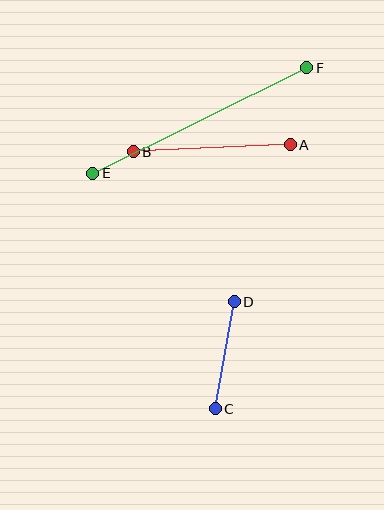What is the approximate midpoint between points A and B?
The midpoint is at approximately (212, 148) pixels.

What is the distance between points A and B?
The distance is approximately 157 pixels.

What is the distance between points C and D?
The distance is approximately 109 pixels.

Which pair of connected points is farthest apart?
Points E and F are farthest apart.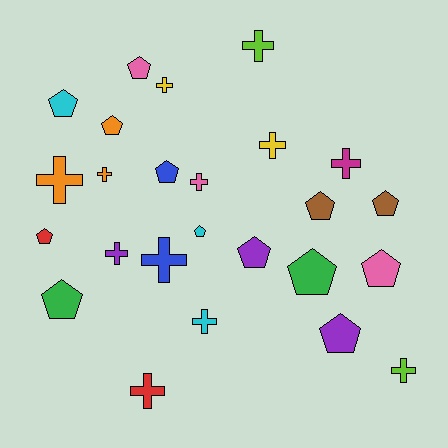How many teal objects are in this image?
There are no teal objects.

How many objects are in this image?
There are 25 objects.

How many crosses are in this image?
There are 12 crosses.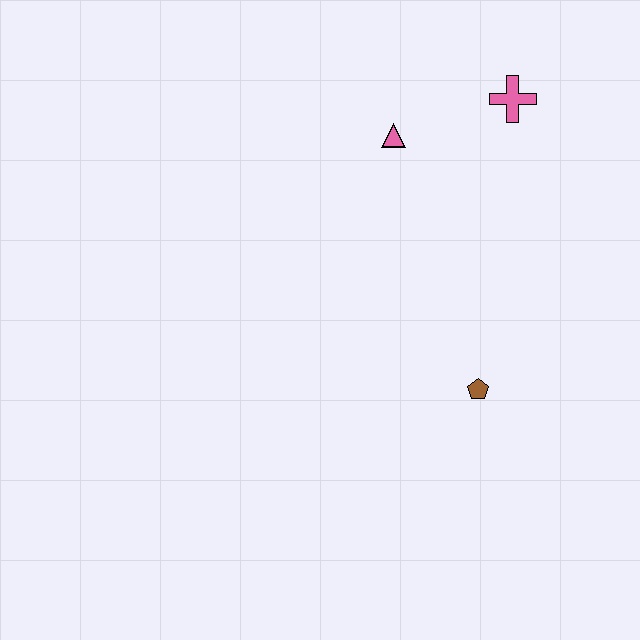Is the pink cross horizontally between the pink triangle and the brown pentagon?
No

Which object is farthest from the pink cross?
The brown pentagon is farthest from the pink cross.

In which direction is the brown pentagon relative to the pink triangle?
The brown pentagon is below the pink triangle.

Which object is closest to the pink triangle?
The pink cross is closest to the pink triangle.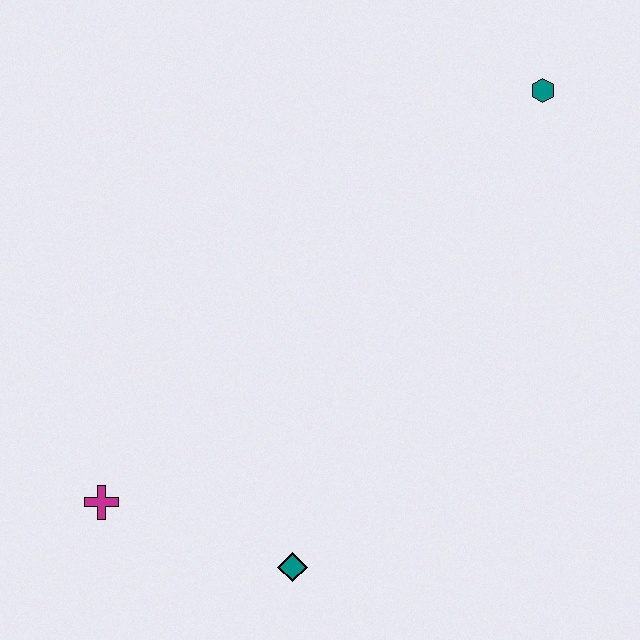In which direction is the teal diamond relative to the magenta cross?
The teal diamond is to the right of the magenta cross.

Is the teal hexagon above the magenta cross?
Yes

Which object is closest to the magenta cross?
The teal diamond is closest to the magenta cross.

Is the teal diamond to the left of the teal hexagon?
Yes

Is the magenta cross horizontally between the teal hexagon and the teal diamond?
No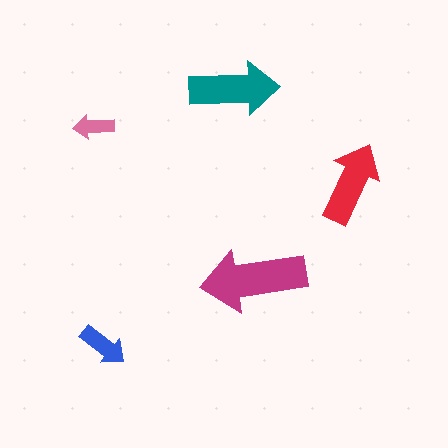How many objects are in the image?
There are 5 objects in the image.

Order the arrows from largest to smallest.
the magenta one, the teal one, the red one, the blue one, the pink one.